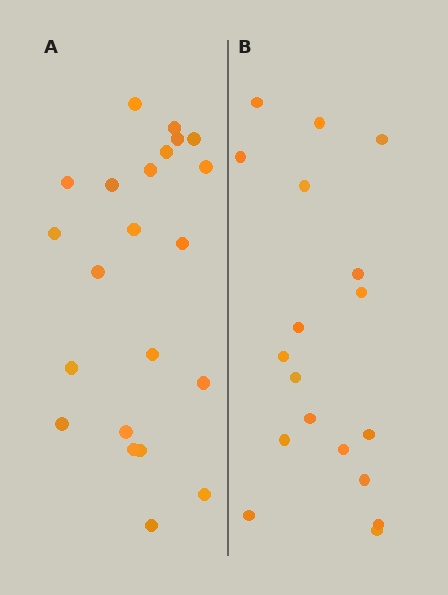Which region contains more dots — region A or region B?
Region A (the left region) has more dots.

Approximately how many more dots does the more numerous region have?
Region A has about 4 more dots than region B.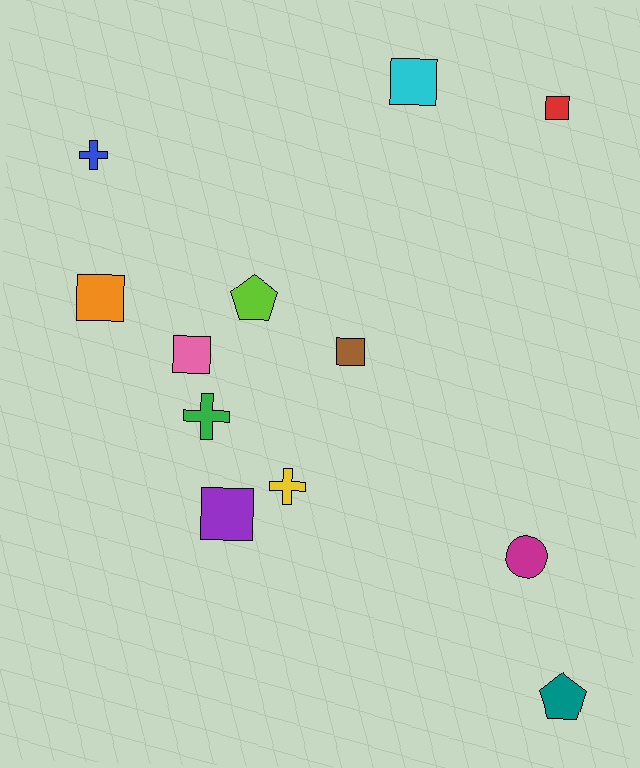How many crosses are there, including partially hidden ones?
There are 3 crosses.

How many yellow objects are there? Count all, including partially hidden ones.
There is 1 yellow object.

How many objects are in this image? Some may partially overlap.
There are 12 objects.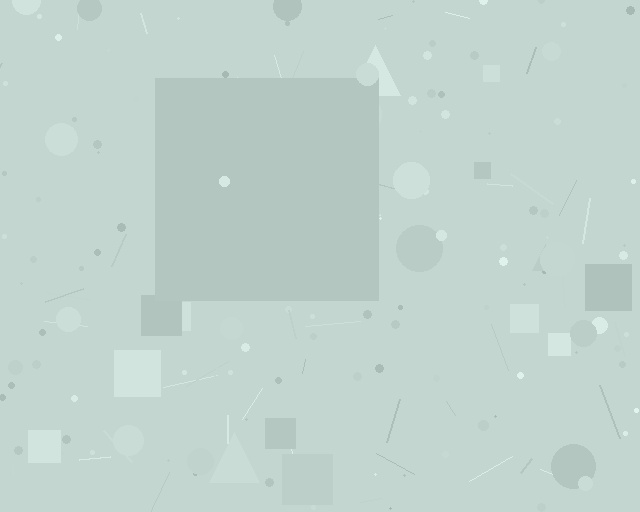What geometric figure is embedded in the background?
A square is embedded in the background.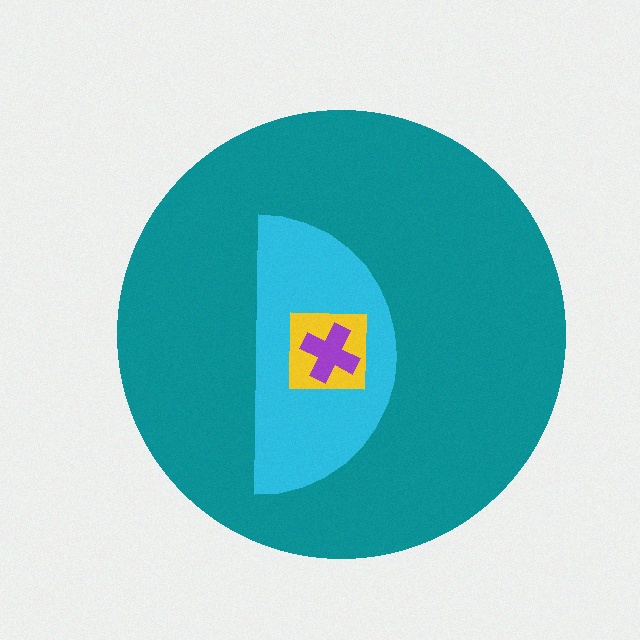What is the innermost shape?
The purple cross.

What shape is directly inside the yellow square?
The purple cross.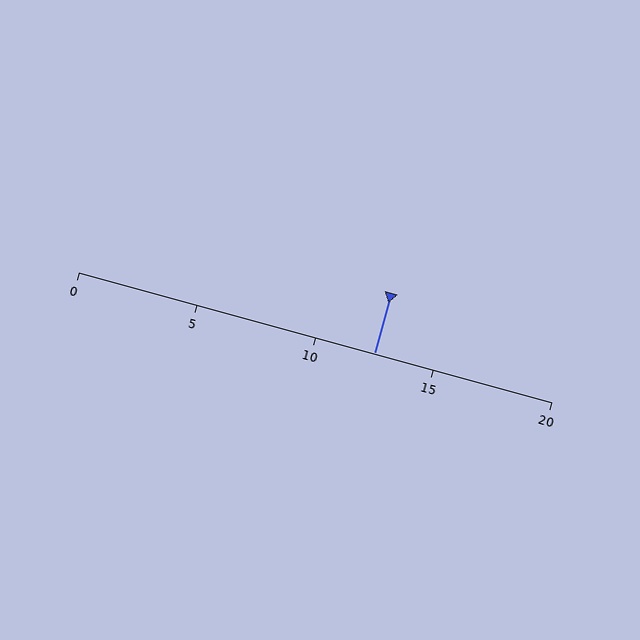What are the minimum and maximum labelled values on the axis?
The axis runs from 0 to 20.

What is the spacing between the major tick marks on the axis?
The major ticks are spaced 5 apart.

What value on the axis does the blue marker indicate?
The marker indicates approximately 12.5.